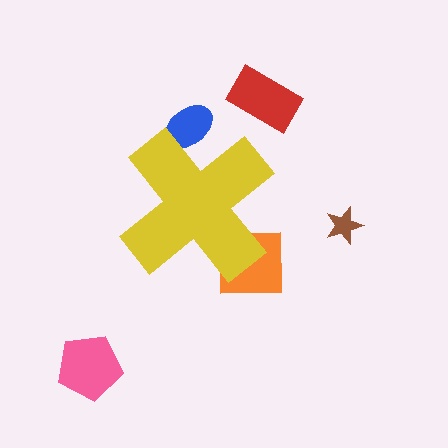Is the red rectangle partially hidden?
No, the red rectangle is fully visible.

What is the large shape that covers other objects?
A yellow cross.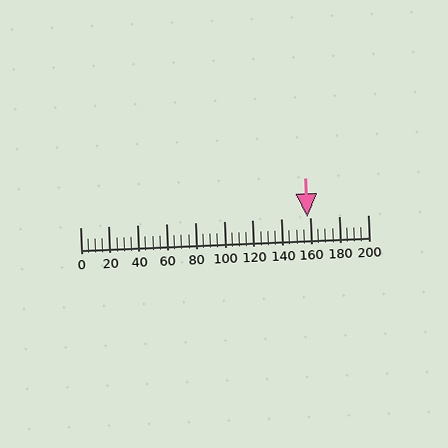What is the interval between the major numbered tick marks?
The major tick marks are spaced 20 units apart.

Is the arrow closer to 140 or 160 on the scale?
The arrow is closer to 160.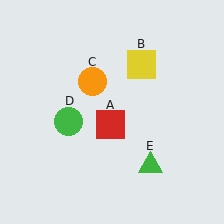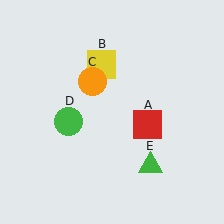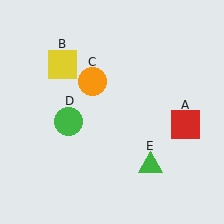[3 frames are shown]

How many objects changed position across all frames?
2 objects changed position: red square (object A), yellow square (object B).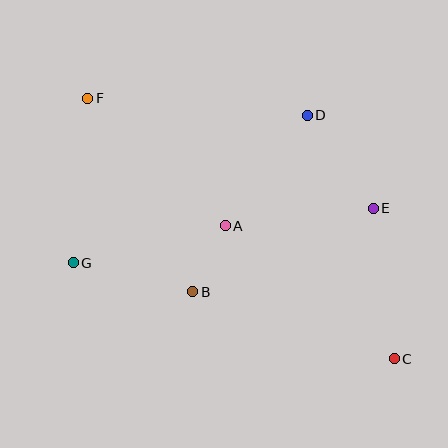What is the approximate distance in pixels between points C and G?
The distance between C and G is approximately 335 pixels.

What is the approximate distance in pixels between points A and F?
The distance between A and F is approximately 188 pixels.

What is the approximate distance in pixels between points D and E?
The distance between D and E is approximately 114 pixels.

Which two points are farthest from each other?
Points C and F are farthest from each other.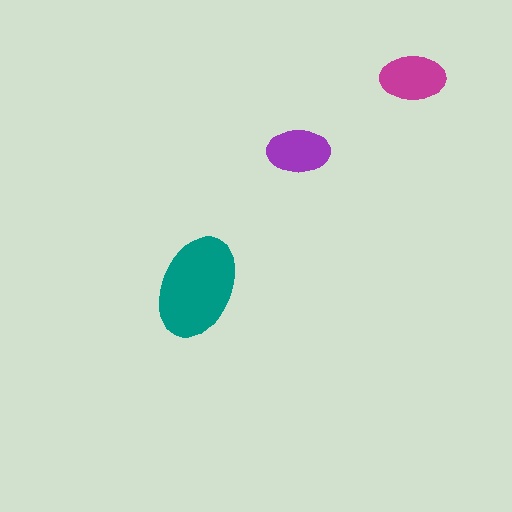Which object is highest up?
The magenta ellipse is topmost.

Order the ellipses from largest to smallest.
the teal one, the magenta one, the purple one.